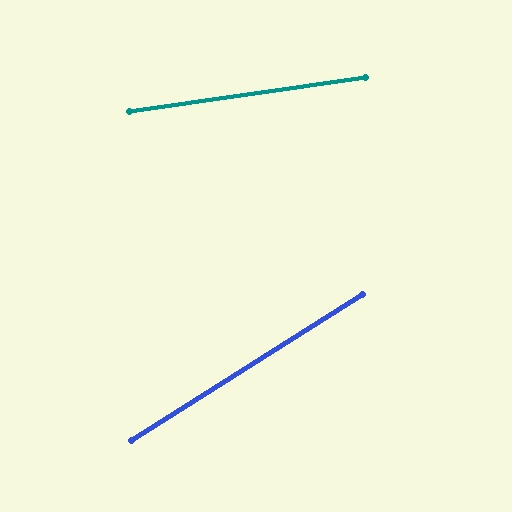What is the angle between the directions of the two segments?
Approximately 24 degrees.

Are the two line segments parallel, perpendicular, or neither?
Neither parallel nor perpendicular — they differ by about 24°.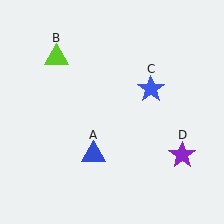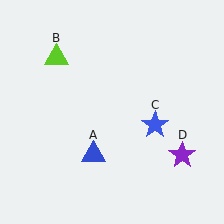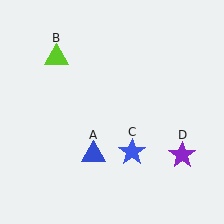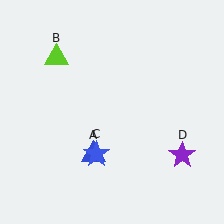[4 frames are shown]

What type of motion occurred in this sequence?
The blue star (object C) rotated clockwise around the center of the scene.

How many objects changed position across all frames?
1 object changed position: blue star (object C).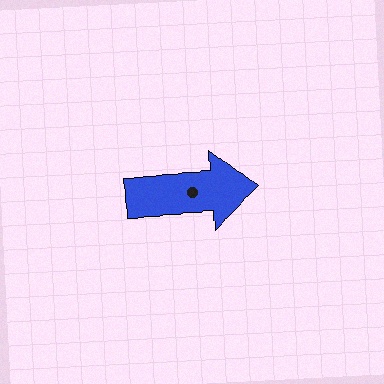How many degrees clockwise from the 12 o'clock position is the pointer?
Approximately 87 degrees.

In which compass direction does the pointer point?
East.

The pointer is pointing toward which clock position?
Roughly 3 o'clock.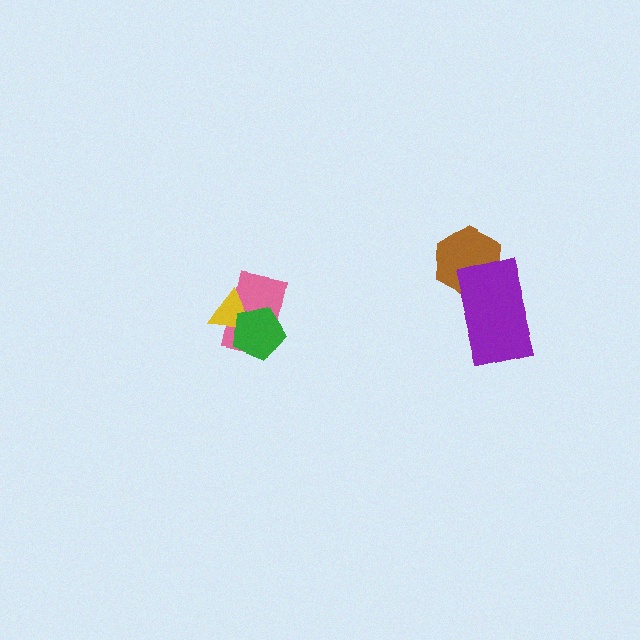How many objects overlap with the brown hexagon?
1 object overlaps with the brown hexagon.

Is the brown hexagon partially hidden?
Yes, it is partially covered by another shape.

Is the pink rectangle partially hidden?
Yes, it is partially covered by another shape.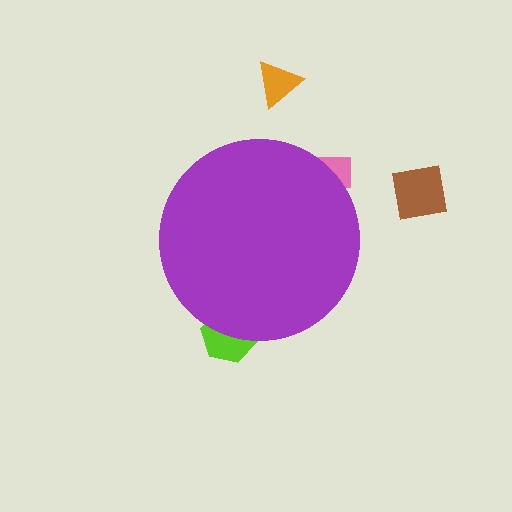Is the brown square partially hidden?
No, the brown square is fully visible.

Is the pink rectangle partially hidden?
Yes, the pink rectangle is partially hidden behind the purple circle.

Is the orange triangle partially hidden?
No, the orange triangle is fully visible.